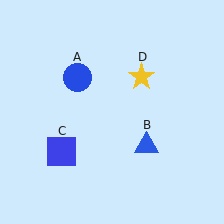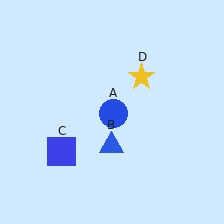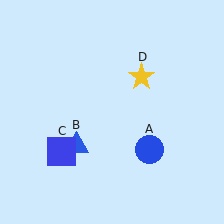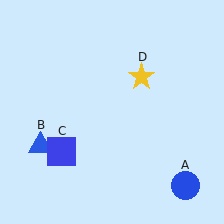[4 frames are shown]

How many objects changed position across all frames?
2 objects changed position: blue circle (object A), blue triangle (object B).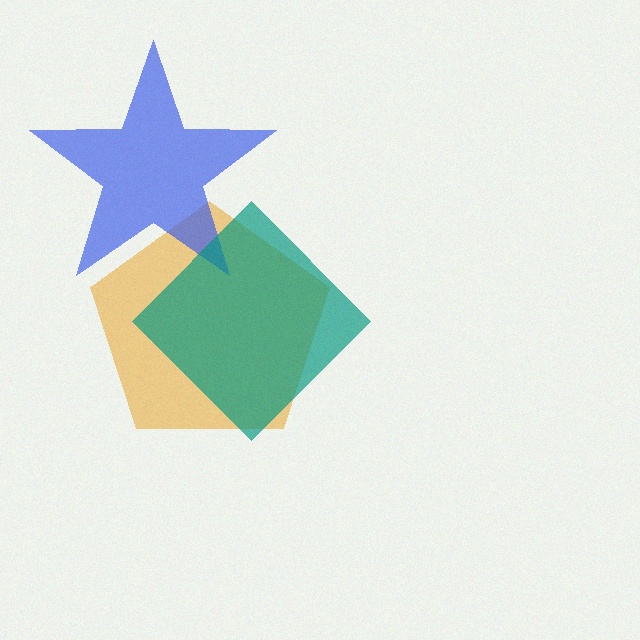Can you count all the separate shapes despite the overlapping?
Yes, there are 3 separate shapes.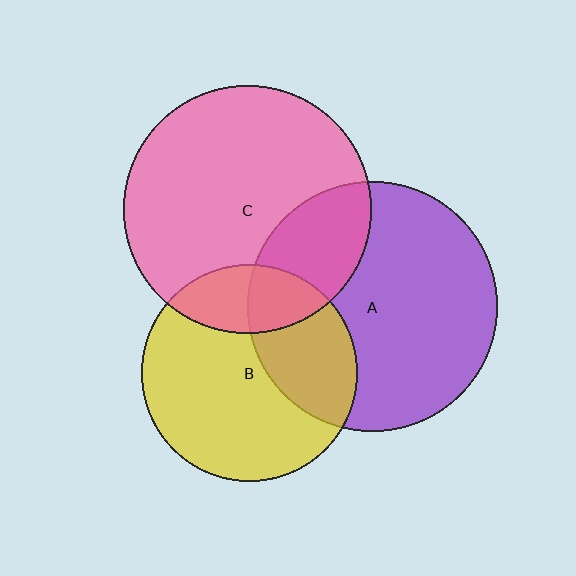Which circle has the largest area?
Circle A (purple).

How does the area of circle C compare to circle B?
Approximately 1.3 times.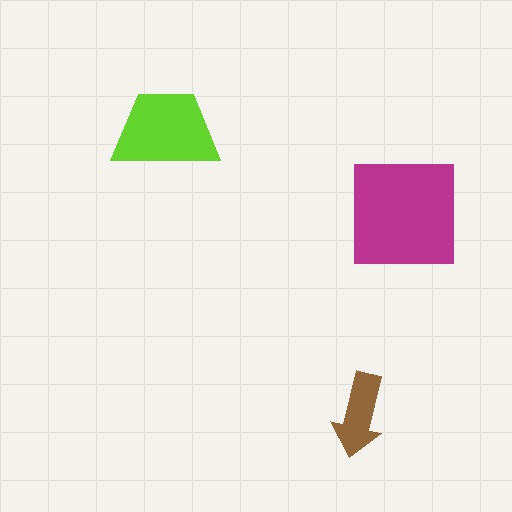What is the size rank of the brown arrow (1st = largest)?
3rd.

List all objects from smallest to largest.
The brown arrow, the lime trapezoid, the magenta square.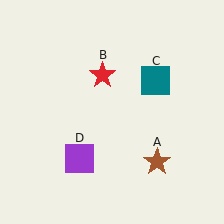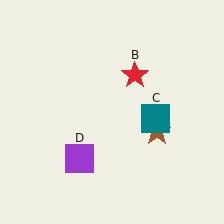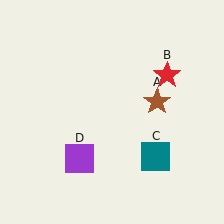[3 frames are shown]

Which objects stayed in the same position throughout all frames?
Purple square (object D) remained stationary.